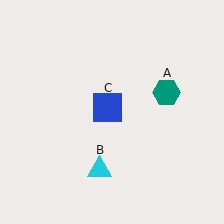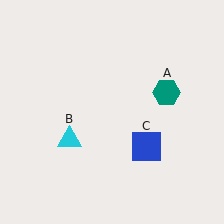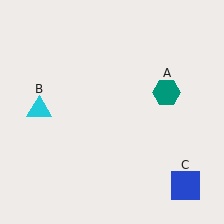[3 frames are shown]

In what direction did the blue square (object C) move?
The blue square (object C) moved down and to the right.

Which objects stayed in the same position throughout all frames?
Teal hexagon (object A) remained stationary.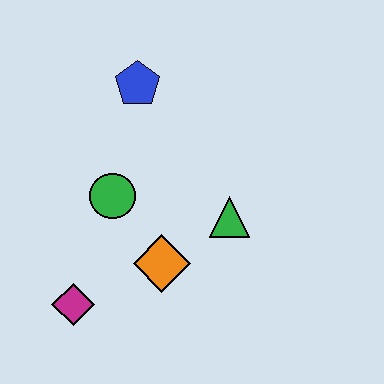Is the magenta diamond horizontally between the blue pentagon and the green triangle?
No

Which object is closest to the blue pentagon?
The green circle is closest to the blue pentagon.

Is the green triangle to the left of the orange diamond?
No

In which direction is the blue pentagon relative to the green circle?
The blue pentagon is above the green circle.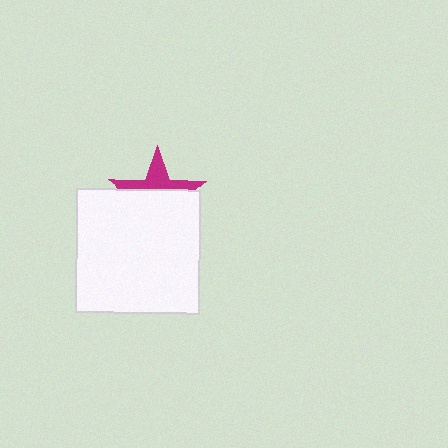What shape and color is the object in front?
The object in front is a white square.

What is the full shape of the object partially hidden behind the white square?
The partially hidden object is a magenta star.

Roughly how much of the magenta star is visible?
A small part of it is visible (roughly 36%).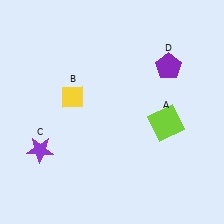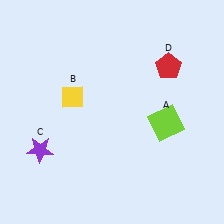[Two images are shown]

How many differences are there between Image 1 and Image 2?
There is 1 difference between the two images.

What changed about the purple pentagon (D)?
In Image 1, D is purple. In Image 2, it changed to red.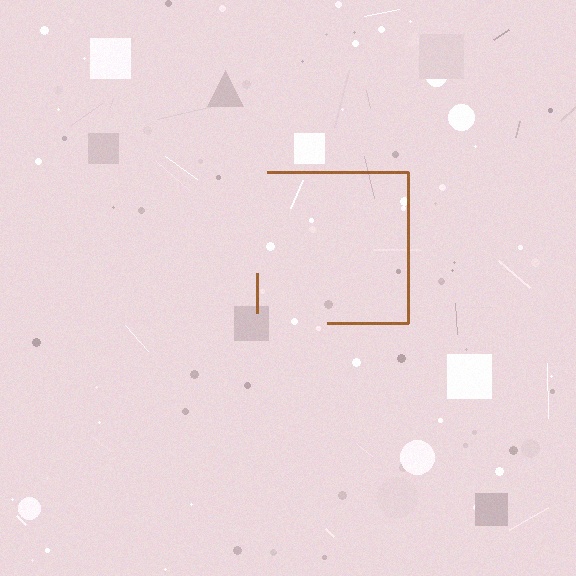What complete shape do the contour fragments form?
The contour fragments form a square.